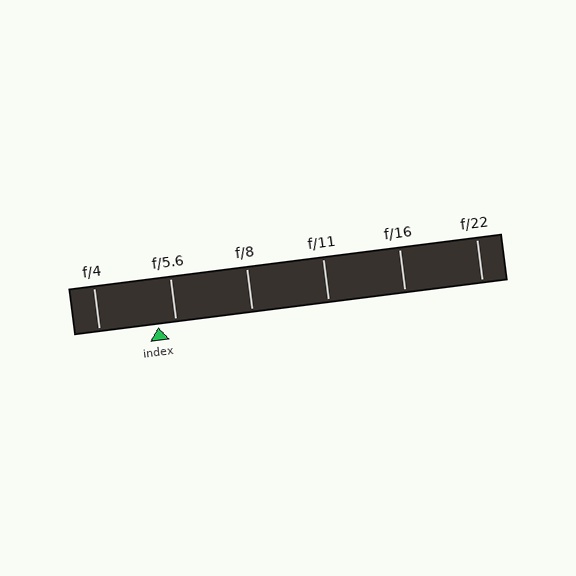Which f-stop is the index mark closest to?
The index mark is closest to f/5.6.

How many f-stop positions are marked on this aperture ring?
There are 6 f-stop positions marked.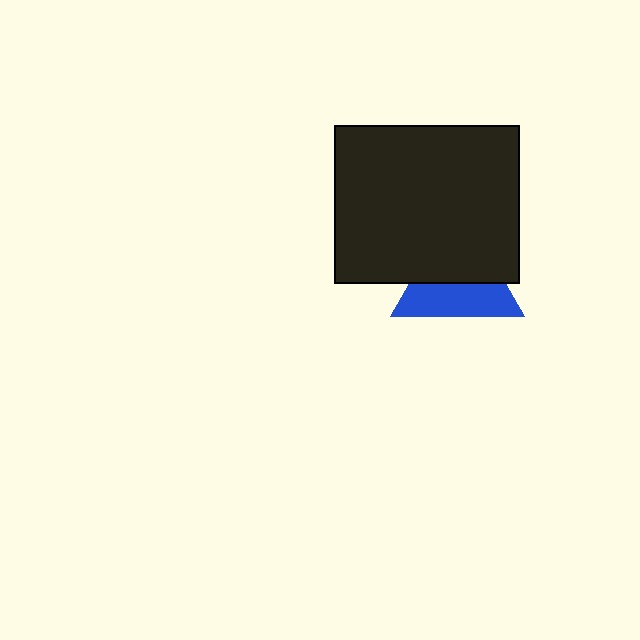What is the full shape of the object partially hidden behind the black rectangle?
The partially hidden object is a blue triangle.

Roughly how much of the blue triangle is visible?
About half of it is visible (roughly 49%).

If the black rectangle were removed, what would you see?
You would see the complete blue triangle.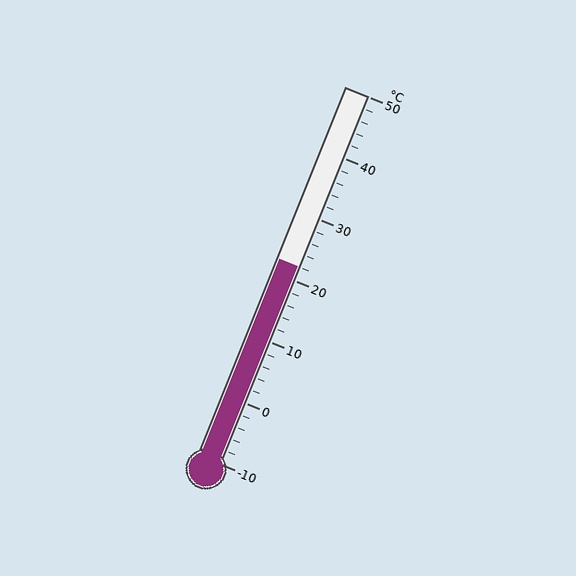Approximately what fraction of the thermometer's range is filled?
The thermometer is filled to approximately 55% of its range.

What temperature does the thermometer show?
The thermometer shows approximately 22°C.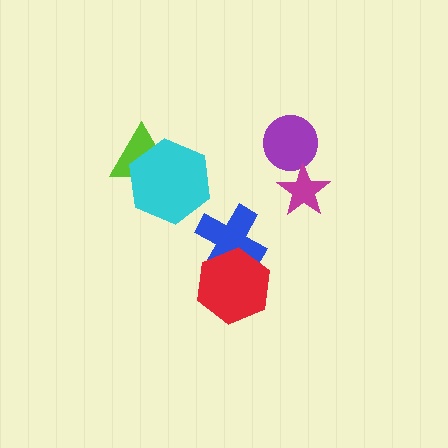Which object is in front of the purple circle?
The magenta star is in front of the purple circle.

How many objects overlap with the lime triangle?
1 object overlaps with the lime triangle.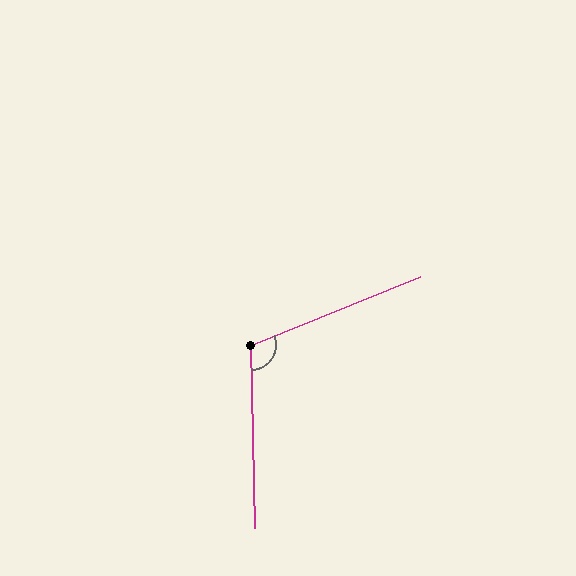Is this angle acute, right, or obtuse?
It is obtuse.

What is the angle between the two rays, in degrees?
Approximately 111 degrees.